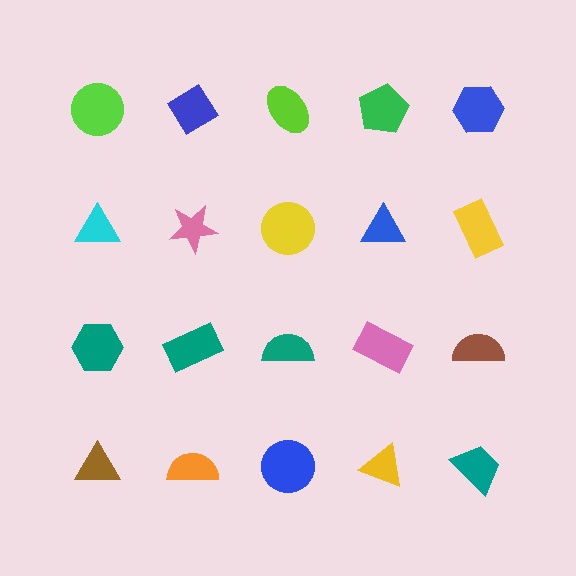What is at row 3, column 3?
A teal semicircle.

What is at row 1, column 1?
A lime circle.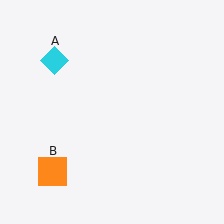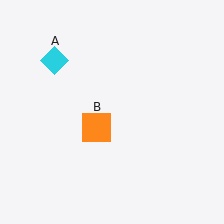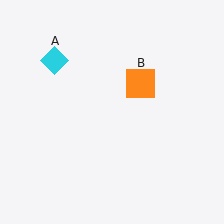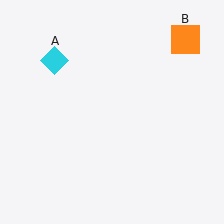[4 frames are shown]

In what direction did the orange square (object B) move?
The orange square (object B) moved up and to the right.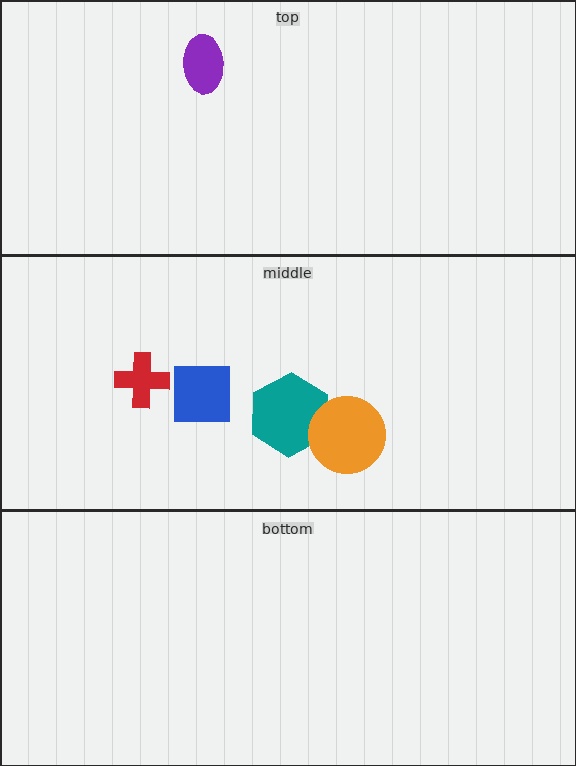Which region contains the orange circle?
The middle region.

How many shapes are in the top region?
1.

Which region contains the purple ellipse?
The top region.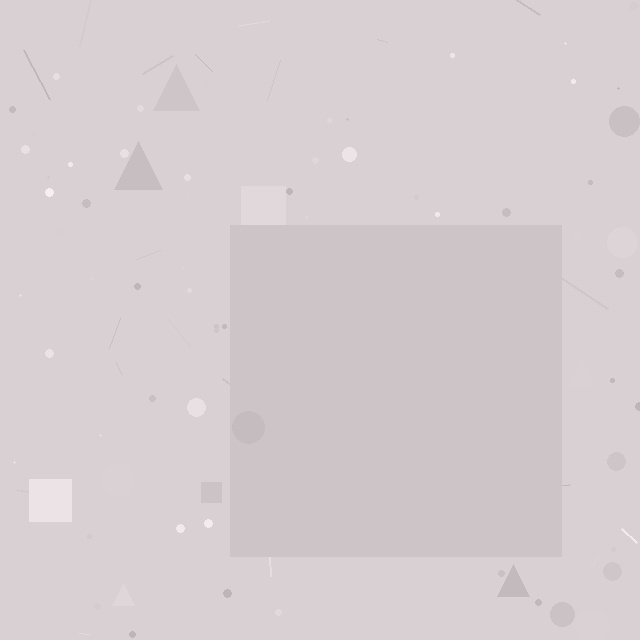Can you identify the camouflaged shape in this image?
The camouflaged shape is a square.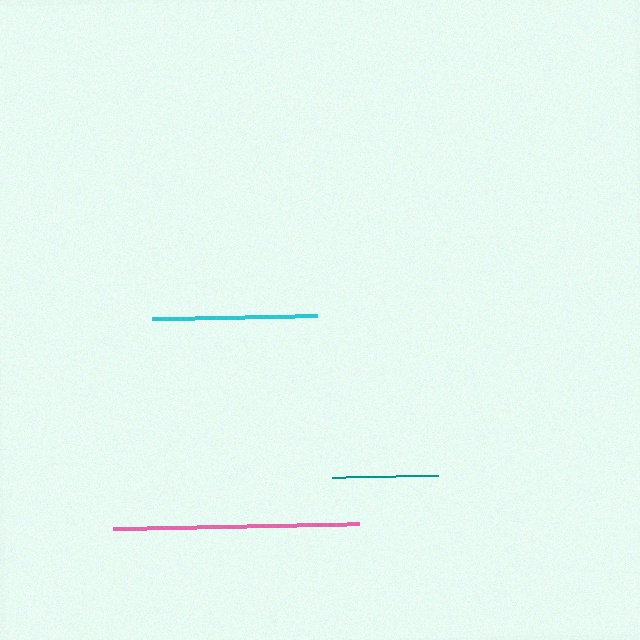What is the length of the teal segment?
The teal segment is approximately 106 pixels long.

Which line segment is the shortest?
The teal line is the shortest at approximately 106 pixels.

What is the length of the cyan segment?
The cyan segment is approximately 165 pixels long.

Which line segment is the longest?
The pink line is the longest at approximately 246 pixels.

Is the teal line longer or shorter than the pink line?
The pink line is longer than the teal line.